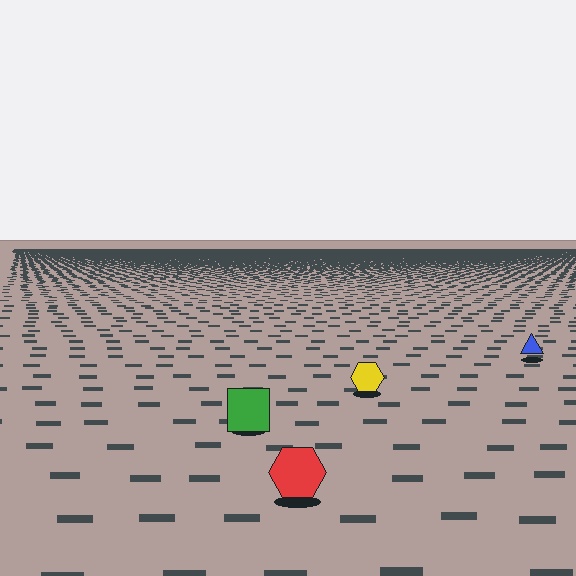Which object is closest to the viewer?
The red hexagon is closest. The texture marks near it are larger and more spread out.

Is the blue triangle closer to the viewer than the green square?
No. The green square is closer — you can tell from the texture gradient: the ground texture is coarser near it.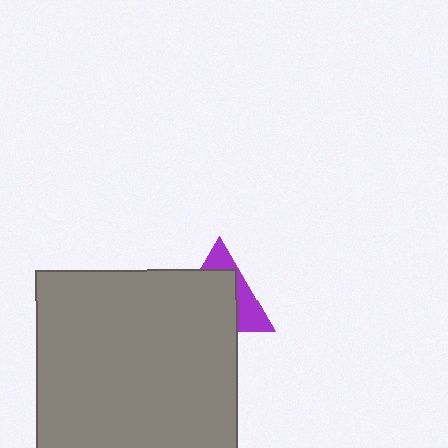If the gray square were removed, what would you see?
You would see the complete purple triangle.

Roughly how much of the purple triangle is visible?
A small part of it is visible (roughly 35%).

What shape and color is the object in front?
The object in front is a gray square.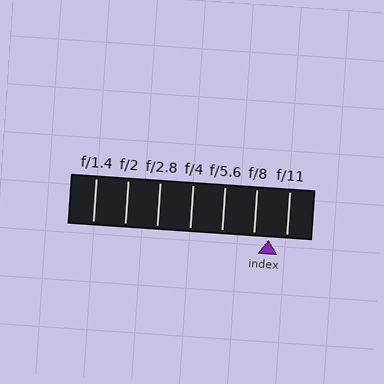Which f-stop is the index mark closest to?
The index mark is closest to f/8.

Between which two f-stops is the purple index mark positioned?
The index mark is between f/8 and f/11.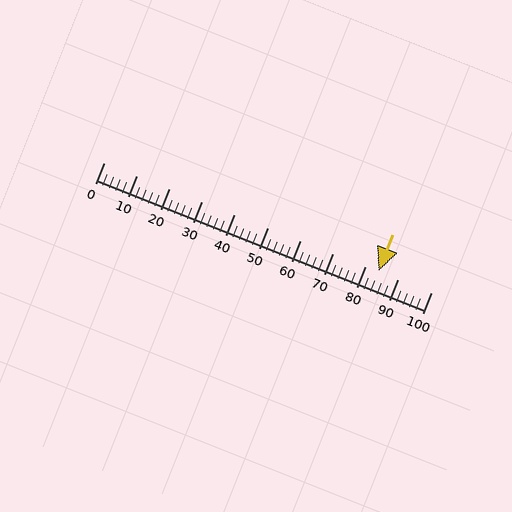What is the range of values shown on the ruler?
The ruler shows values from 0 to 100.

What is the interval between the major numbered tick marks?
The major tick marks are spaced 10 units apart.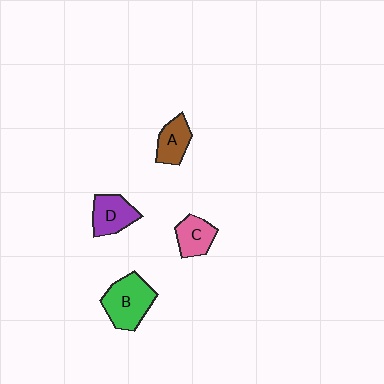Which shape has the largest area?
Shape B (green).